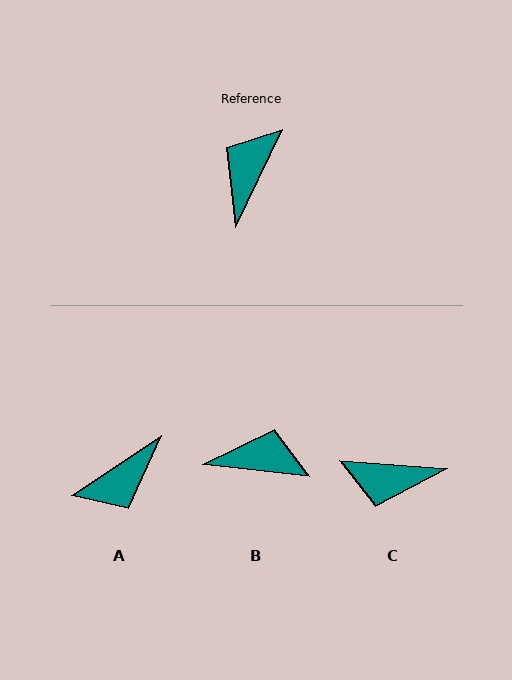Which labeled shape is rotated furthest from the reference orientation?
A, about 149 degrees away.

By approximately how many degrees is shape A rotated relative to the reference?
Approximately 149 degrees counter-clockwise.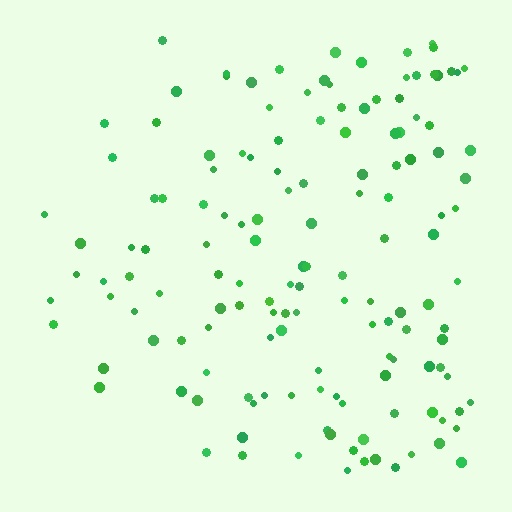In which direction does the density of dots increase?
From left to right, with the right side densest.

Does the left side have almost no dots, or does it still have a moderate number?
Still a moderate number, just noticeably fewer than the right.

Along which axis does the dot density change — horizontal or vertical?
Horizontal.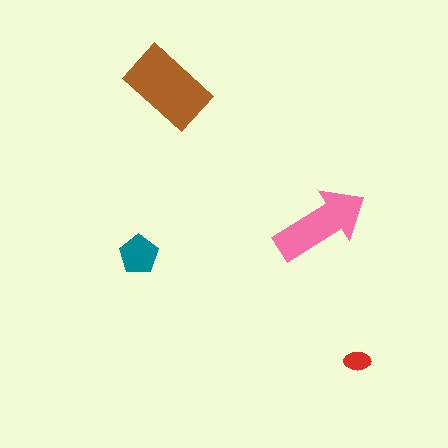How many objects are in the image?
There are 4 objects in the image.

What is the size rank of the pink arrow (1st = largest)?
2nd.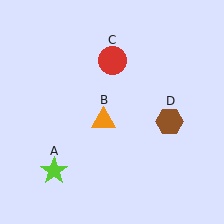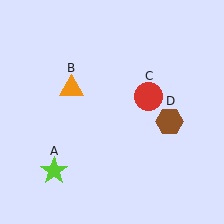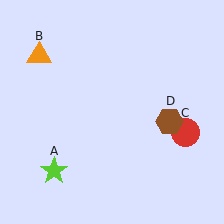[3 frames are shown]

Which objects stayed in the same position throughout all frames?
Lime star (object A) and brown hexagon (object D) remained stationary.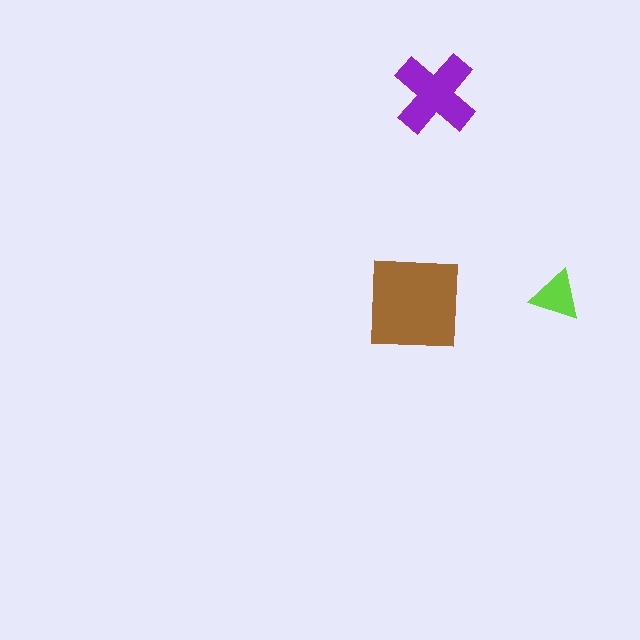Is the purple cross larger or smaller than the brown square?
Smaller.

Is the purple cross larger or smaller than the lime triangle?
Larger.